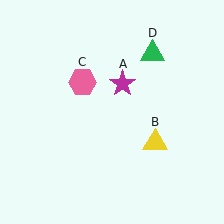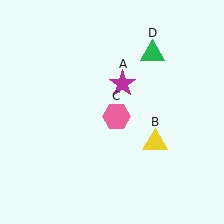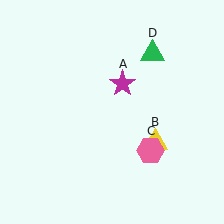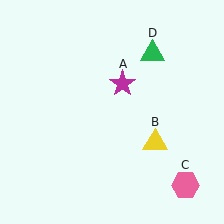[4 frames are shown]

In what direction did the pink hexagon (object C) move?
The pink hexagon (object C) moved down and to the right.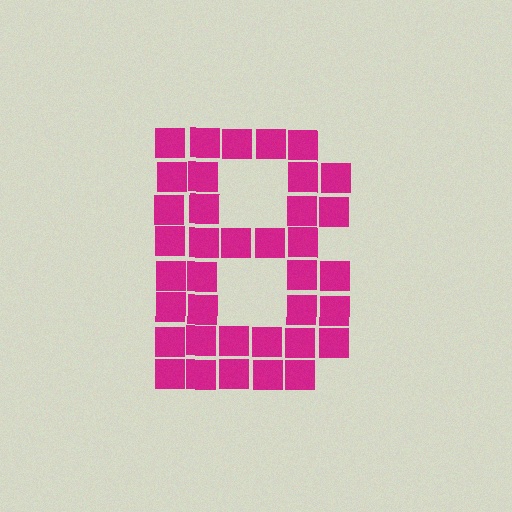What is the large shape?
The large shape is the letter B.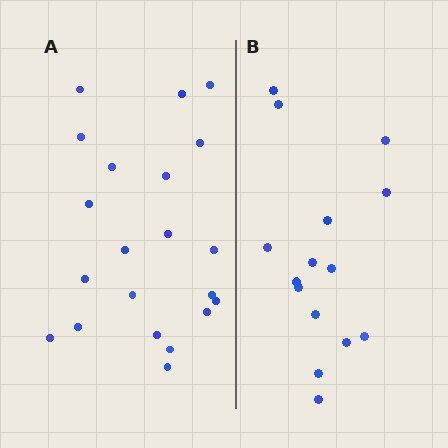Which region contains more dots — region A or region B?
Region A (the left region) has more dots.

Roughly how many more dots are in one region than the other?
Region A has about 6 more dots than region B.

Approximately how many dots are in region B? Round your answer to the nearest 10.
About 20 dots. (The exact count is 15, which rounds to 20.)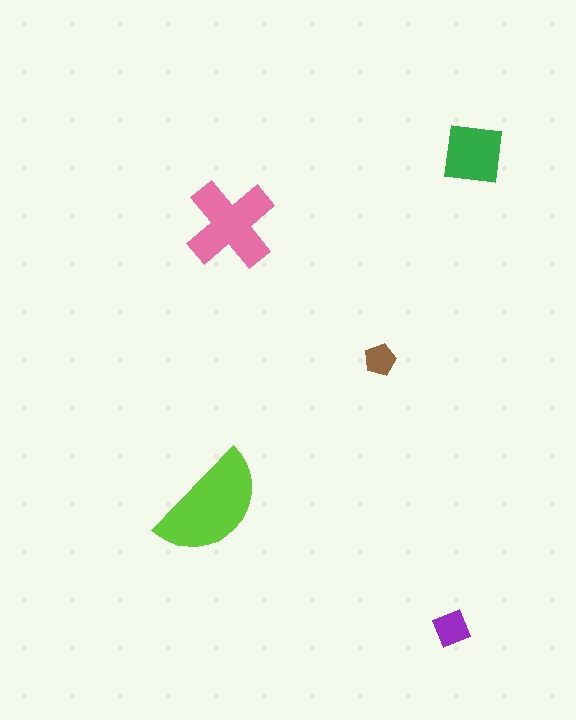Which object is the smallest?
The brown pentagon.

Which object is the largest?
The lime semicircle.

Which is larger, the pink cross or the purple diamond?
The pink cross.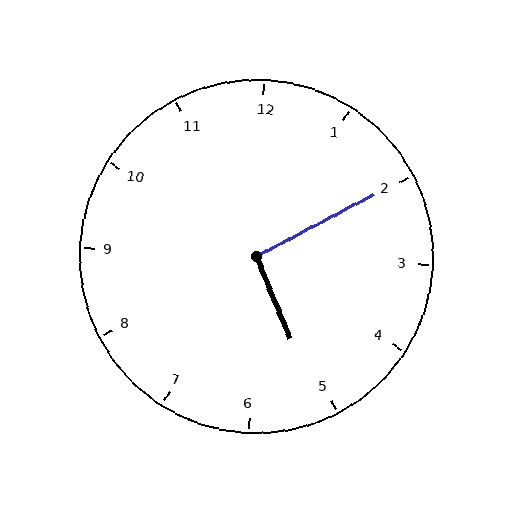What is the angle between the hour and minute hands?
Approximately 95 degrees.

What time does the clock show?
5:10.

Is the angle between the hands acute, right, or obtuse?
It is right.